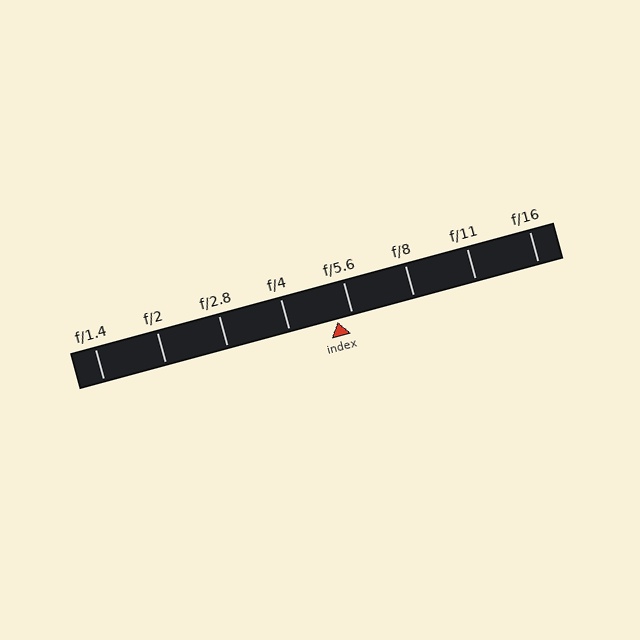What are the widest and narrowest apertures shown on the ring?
The widest aperture shown is f/1.4 and the narrowest is f/16.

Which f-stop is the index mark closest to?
The index mark is closest to f/5.6.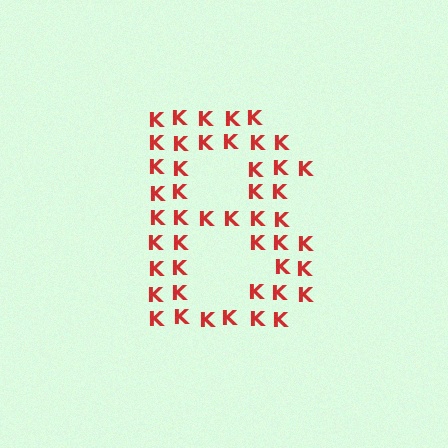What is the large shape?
The large shape is the letter B.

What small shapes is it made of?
It is made of small letter K's.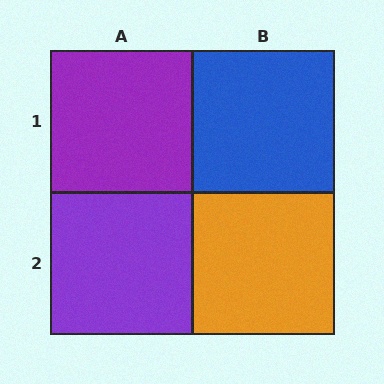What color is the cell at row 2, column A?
Purple.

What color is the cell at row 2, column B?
Orange.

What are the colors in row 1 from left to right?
Purple, blue.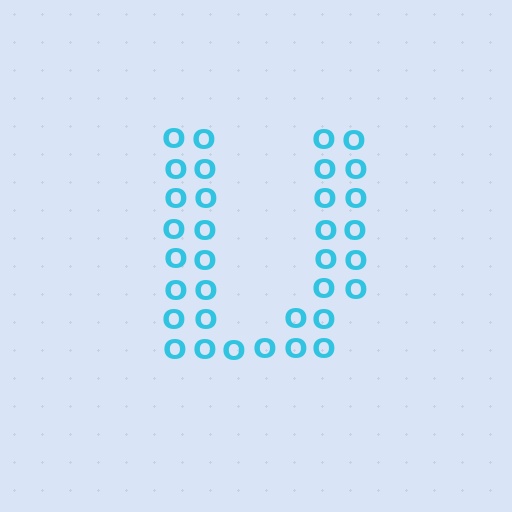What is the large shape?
The large shape is the letter U.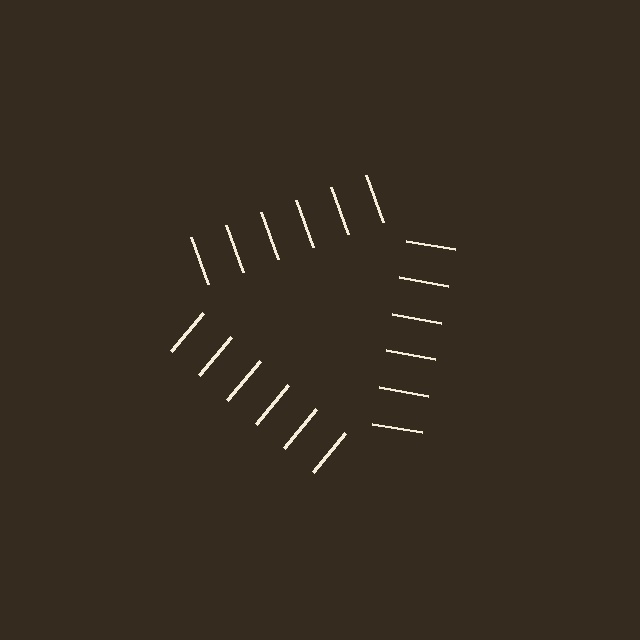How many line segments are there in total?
18 — 6 along each of the 3 edges.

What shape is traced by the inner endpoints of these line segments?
An illusory triangle — the line segments terminate on its edges but no continuous stroke is drawn.